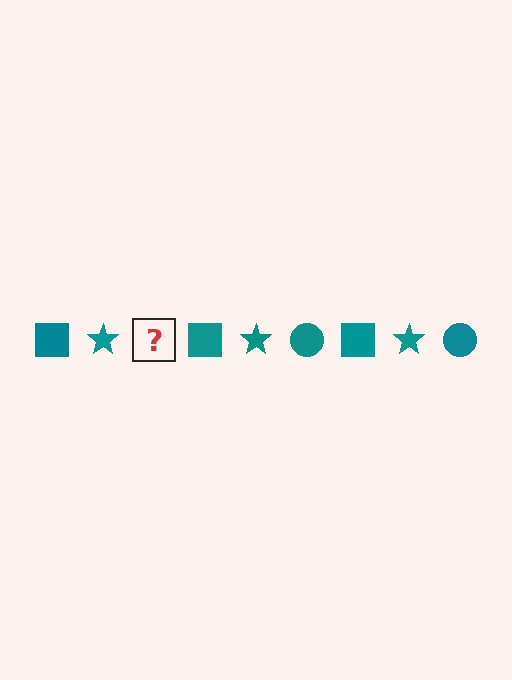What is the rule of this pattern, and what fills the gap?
The rule is that the pattern cycles through square, star, circle shapes in teal. The gap should be filled with a teal circle.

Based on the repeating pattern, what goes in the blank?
The blank should be a teal circle.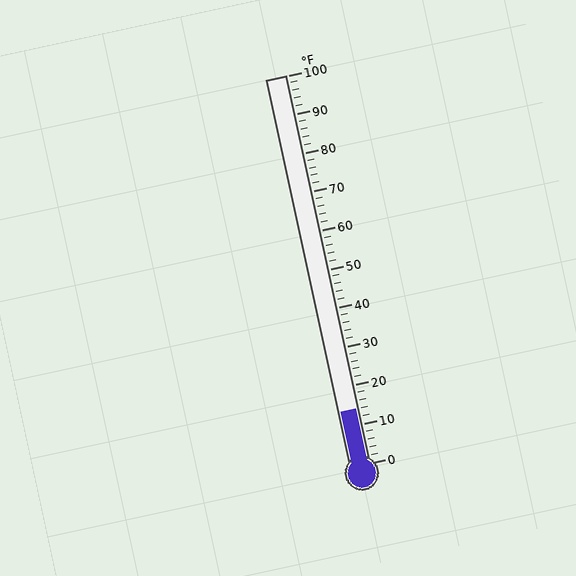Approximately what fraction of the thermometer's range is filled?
The thermometer is filled to approximately 15% of its range.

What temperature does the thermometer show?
The thermometer shows approximately 14°F.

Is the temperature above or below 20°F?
The temperature is below 20°F.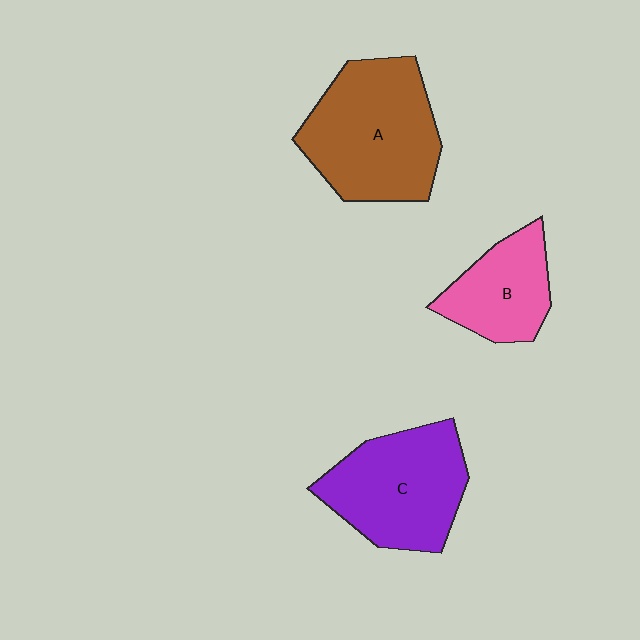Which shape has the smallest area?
Shape B (pink).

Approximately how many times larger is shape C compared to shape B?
Approximately 1.5 times.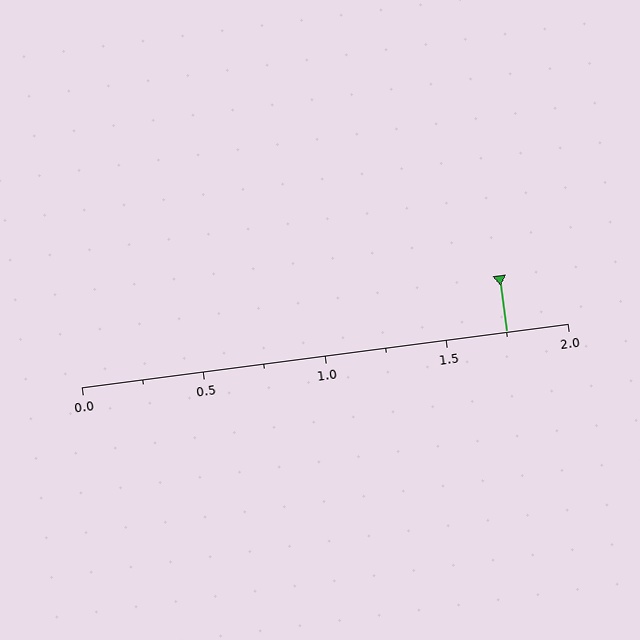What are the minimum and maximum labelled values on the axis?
The axis runs from 0.0 to 2.0.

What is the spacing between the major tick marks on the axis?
The major ticks are spaced 0.5 apart.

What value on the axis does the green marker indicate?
The marker indicates approximately 1.75.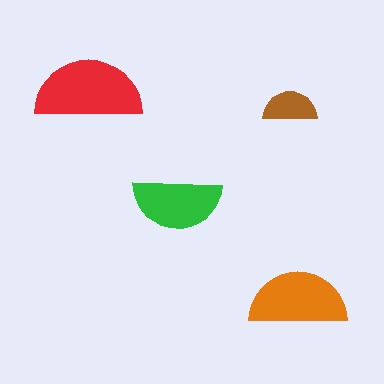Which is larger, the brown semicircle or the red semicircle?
The red one.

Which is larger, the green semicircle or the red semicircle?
The red one.